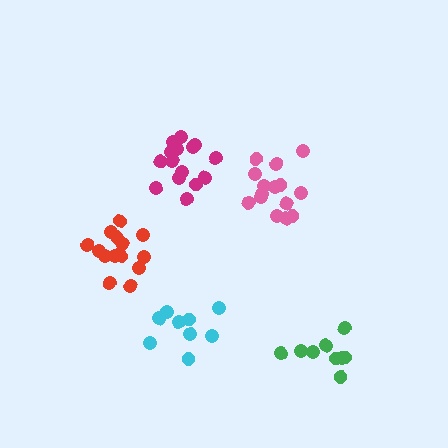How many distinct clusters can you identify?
There are 5 distinct clusters.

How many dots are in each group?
Group 1: 15 dots, Group 2: 9 dots, Group 3: 9 dots, Group 4: 15 dots, Group 5: 15 dots (63 total).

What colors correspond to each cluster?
The clusters are colored: red, cyan, green, magenta, pink.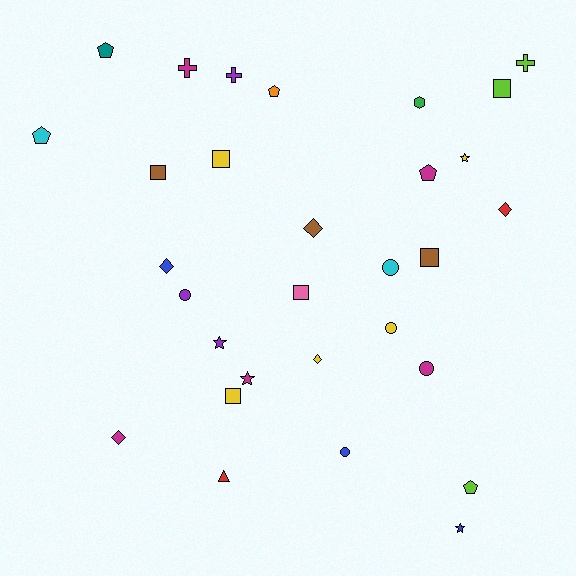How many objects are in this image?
There are 30 objects.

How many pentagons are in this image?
There are 5 pentagons.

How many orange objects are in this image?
There is 1 orange object.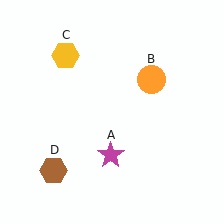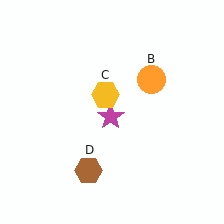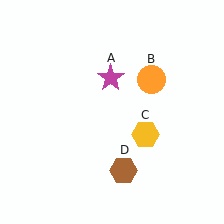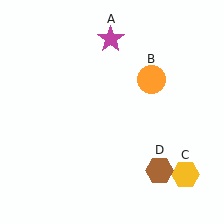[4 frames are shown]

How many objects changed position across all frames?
3 objects changed position: magenta star (object A), yellow hexagon (object C), brown hexagon (object D).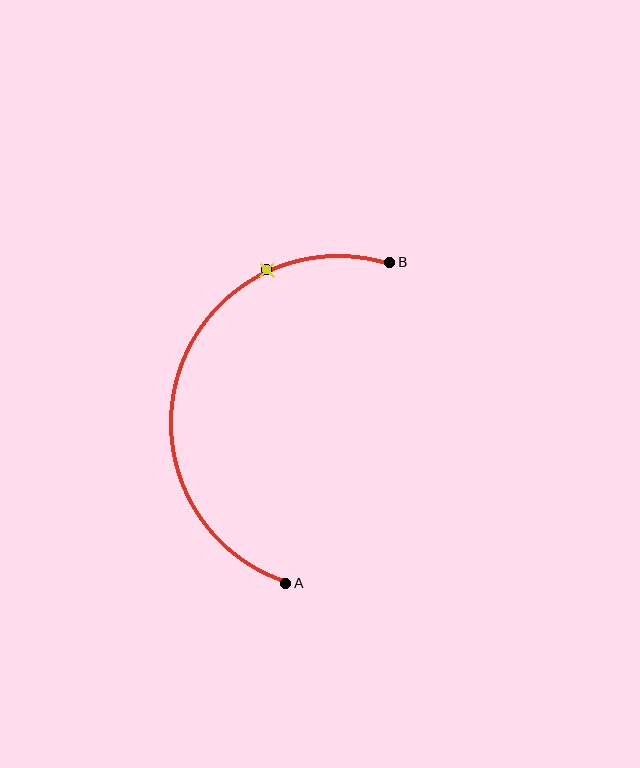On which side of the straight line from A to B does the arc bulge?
The arc bulges to the left of the straight line connecting A and B.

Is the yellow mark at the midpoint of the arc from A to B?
No. The yellow mark lies on the arc but is closer to endpoint B. The arc midpoint would be at the point on the curve equidistant along the arc from both A and B.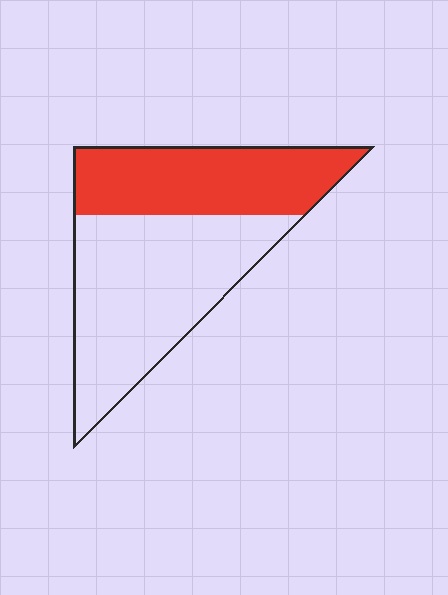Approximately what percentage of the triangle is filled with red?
Approximately 40%.